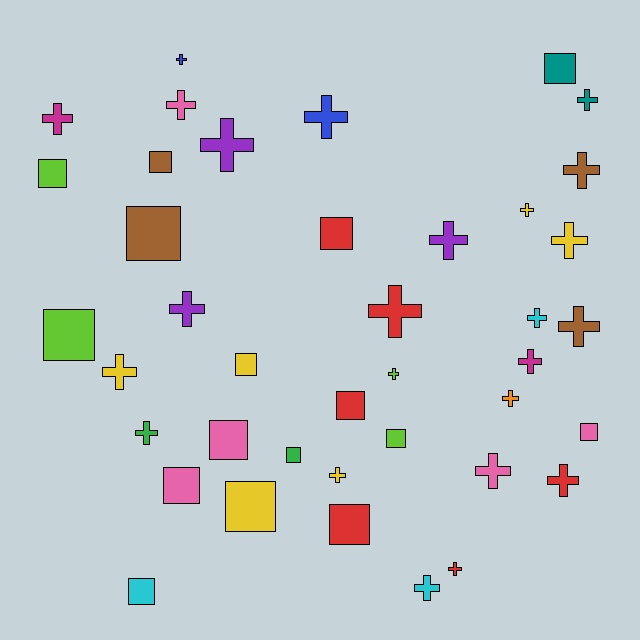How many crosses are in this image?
There are 24 crosses.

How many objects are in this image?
There are 40 objects.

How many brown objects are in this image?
There are 4 brown objects.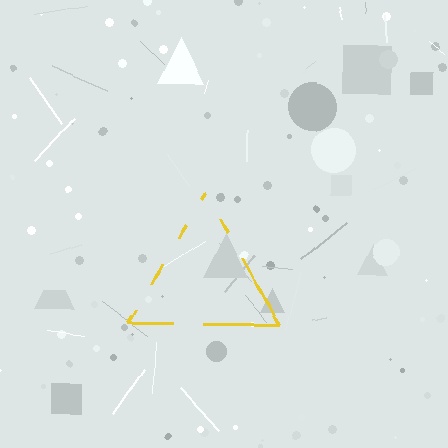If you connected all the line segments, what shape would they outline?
They would outline a triangle.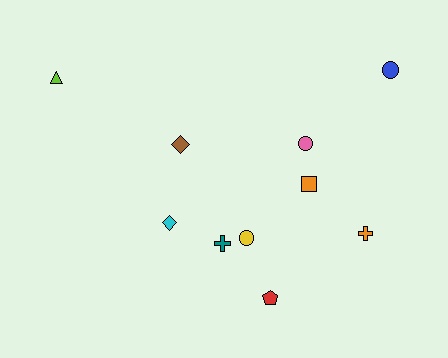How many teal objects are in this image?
There is 1 teal object.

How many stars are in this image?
There are no stars.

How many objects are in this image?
There are 10 objects.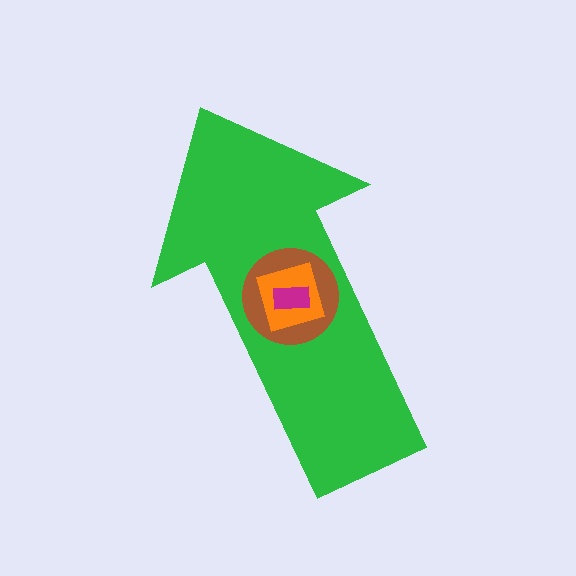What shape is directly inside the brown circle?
The orange diamond.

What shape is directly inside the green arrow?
The brown circle.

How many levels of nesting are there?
4.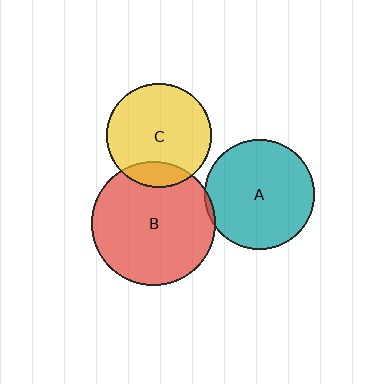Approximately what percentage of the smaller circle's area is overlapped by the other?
Approximately 15%.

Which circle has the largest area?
Circle B (red).